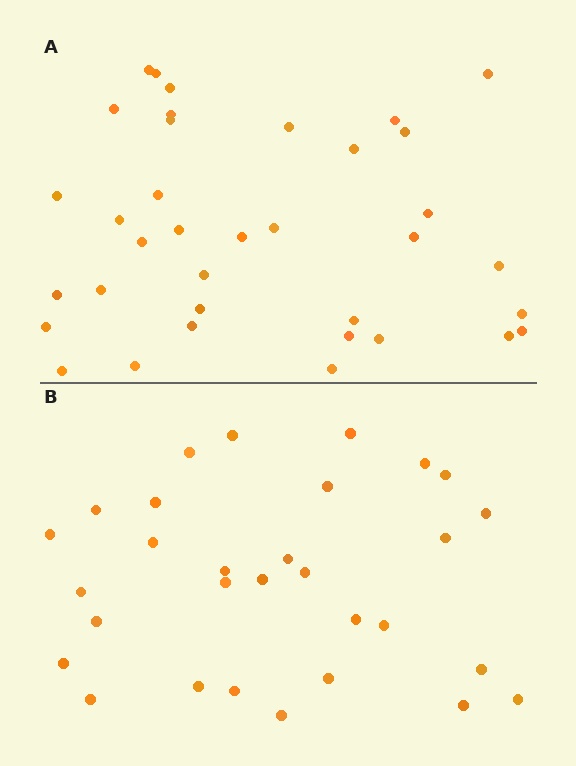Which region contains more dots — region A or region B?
Region A (the top region) has more dots.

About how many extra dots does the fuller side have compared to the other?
Region A has about 6 more dots than region B.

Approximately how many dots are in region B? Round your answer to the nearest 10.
About 30 dots.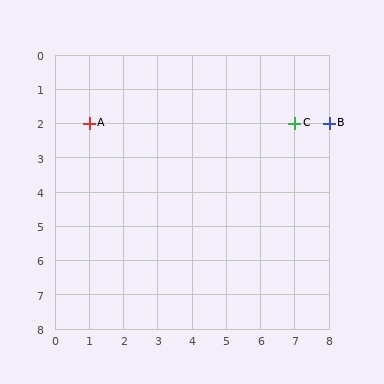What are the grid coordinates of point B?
Point B is at grid coordinates (8, 2).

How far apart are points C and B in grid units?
Points C and B are 1 column apart.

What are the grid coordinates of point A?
Point A is at grid coordinates (1, 2).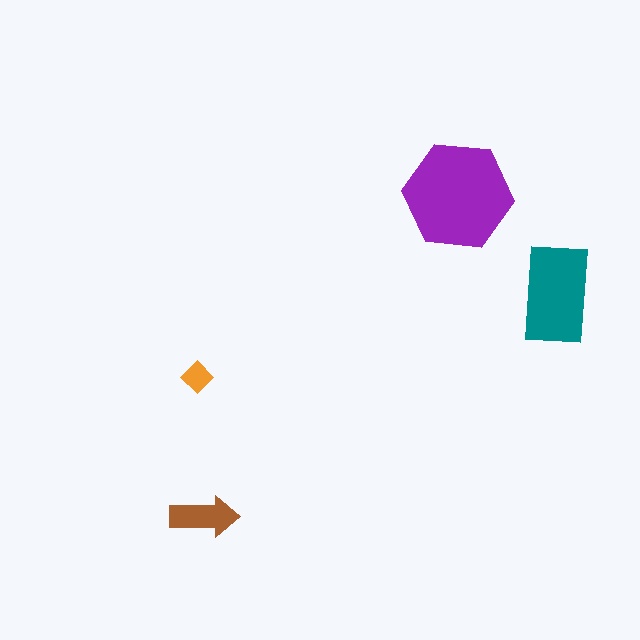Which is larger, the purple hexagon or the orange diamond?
The purple hexagon.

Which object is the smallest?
The orange diamond.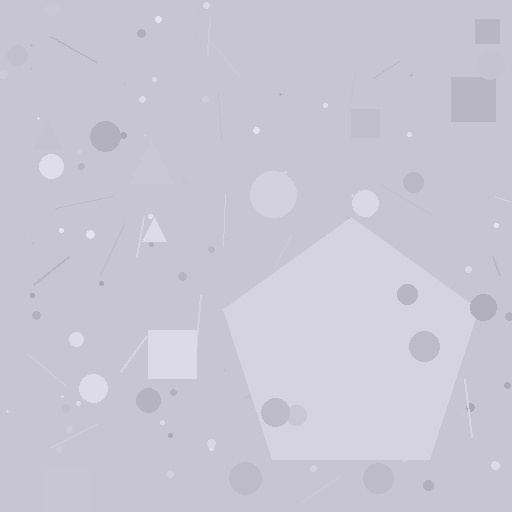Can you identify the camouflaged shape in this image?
The camouflaged shape is a pentagon.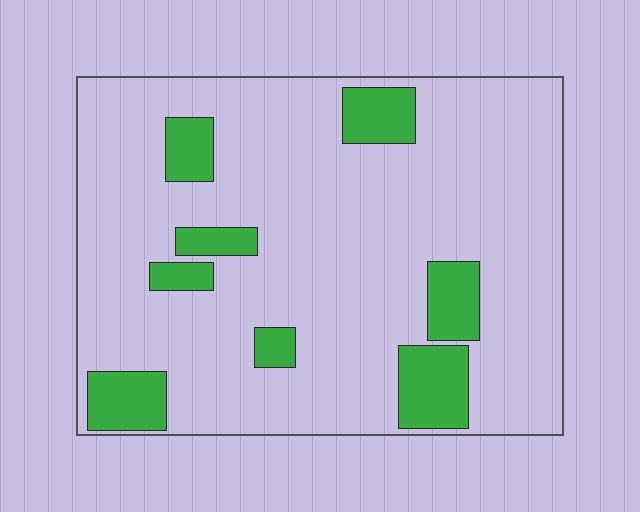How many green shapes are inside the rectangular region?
8.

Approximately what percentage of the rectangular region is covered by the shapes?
Approximately 15%.